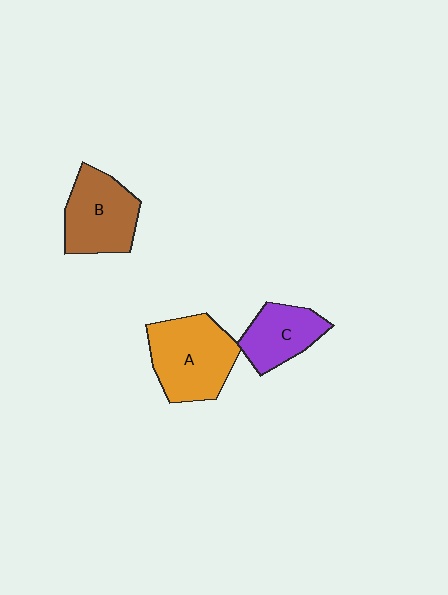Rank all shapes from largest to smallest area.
From largest to smallest: A (orange), B (brown), C (purple).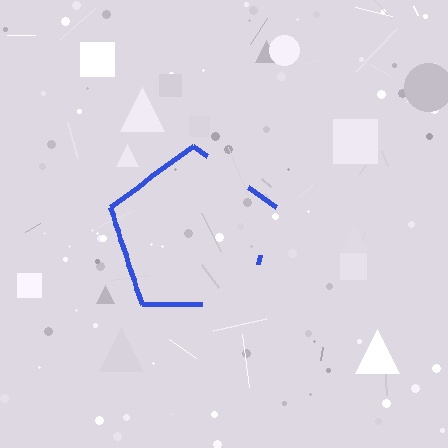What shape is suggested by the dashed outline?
The dashed outline suggests a pentagon.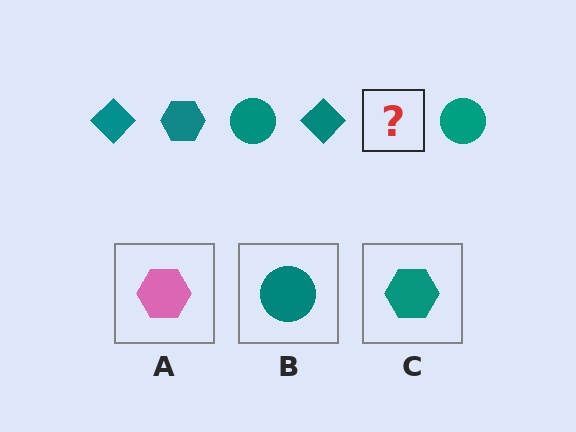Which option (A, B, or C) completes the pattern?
C.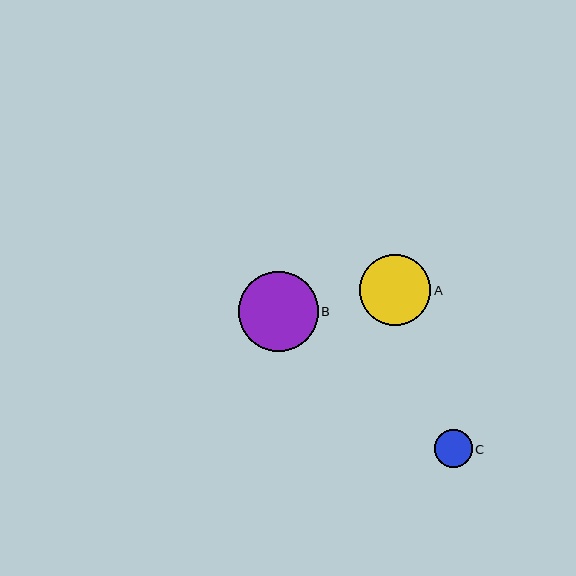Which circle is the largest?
Circle B is the largest with a size of approximately 80 pixels.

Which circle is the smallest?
Circle C is the smallest with a size of approximately 38 pixels.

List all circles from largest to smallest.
From largest to smallest: B, A, C.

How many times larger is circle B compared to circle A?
Circle B is approximately 1.1 times the size of circle A.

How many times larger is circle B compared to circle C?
Circle B is approximately 2.1 times the size of circle C.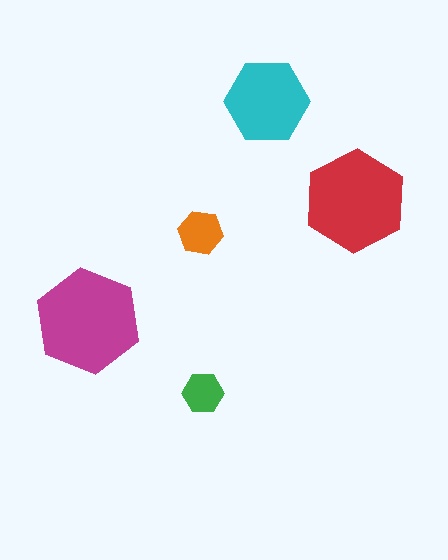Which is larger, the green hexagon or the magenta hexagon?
The magenta one.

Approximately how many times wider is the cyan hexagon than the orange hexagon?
About 2 times wider.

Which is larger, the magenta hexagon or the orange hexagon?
The magenta one.